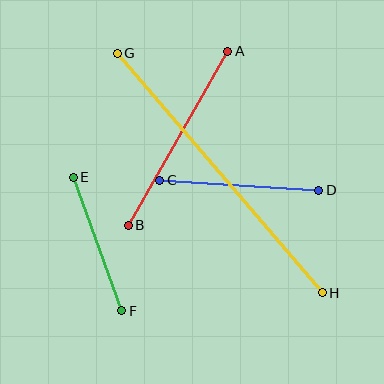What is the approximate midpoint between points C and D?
The midpoint is at approximately (239, 185) pixels.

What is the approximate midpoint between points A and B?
The midpoint is at approximately (178, 138) pixels.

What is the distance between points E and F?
The distance is approximately 142 pixels.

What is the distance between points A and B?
The distance is approximately 201 pixels.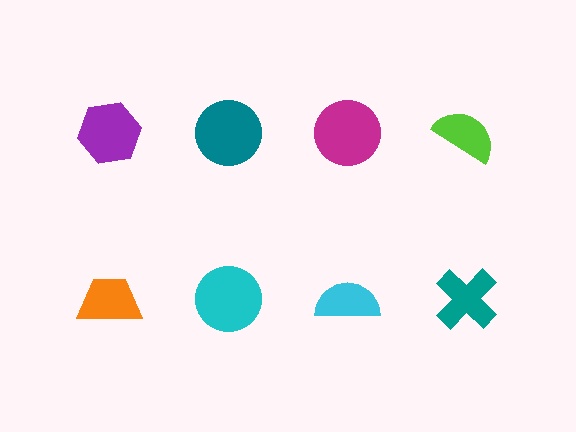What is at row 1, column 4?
A lime semicircle.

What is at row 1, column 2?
A teal circle.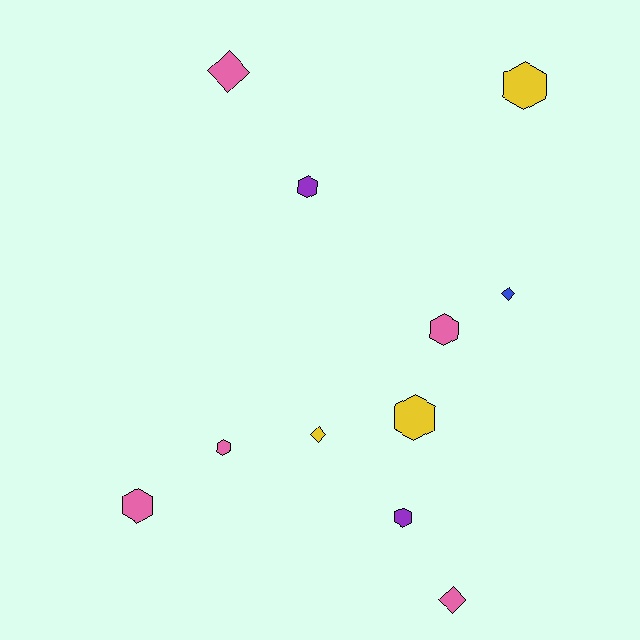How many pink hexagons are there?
There are 3 pink hexagons.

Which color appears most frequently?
Pink, with 5 objects.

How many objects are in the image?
There are 11 objects.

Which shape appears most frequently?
Hexagon, with 7 objects.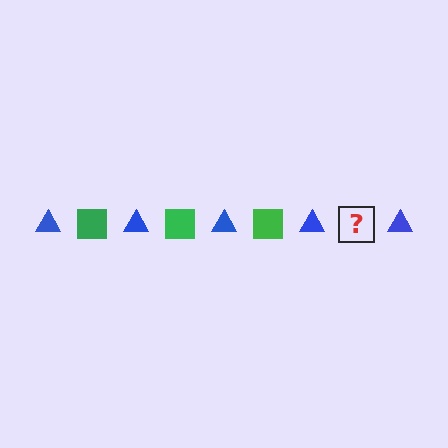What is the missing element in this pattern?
The missing element is a green square.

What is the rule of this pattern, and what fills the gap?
The rule is that the pattern alternates between blue triangle and green square. The gap should be filled with a green square.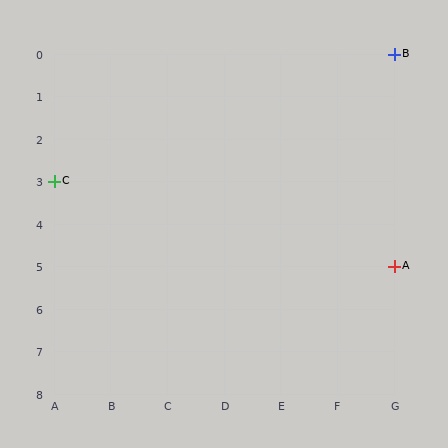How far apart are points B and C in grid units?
Points B and C are 6 columns and 3 rows apart (about 6.7 grid units diagonally).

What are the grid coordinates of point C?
Point C is at grid coordinates (A, 3).